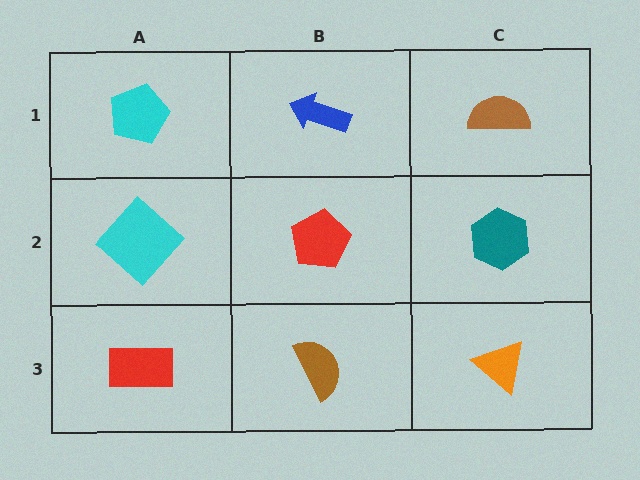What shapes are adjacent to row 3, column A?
A cyan diamond (row 2, column A), a brown semicircle (row 3, column B).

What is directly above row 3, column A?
A cyan diamond.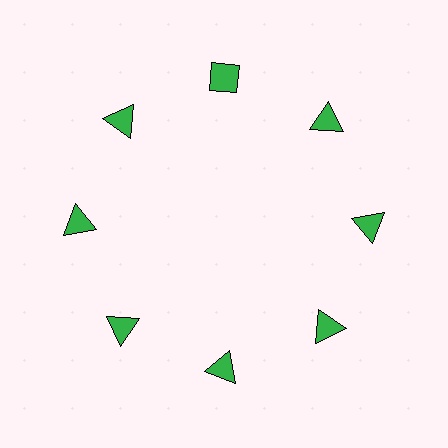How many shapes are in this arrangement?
There are 8 shapes arranged in a ring pattern.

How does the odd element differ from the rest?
It has a different shape: diamond instead of triangle.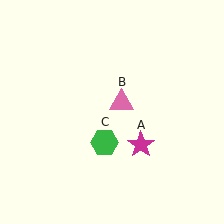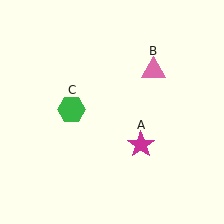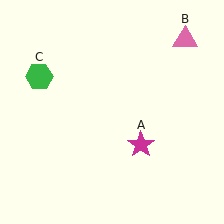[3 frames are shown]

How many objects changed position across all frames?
2 objects changed position: pink triangle (object B), green hexagon (object C).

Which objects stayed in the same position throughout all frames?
Magenta star (object A) remained stationary.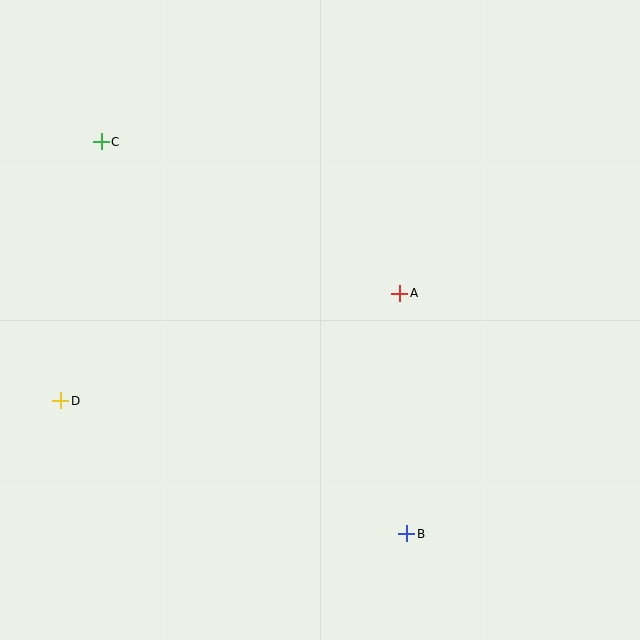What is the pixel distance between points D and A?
The distance between D and A is 356 pixels.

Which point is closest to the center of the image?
Point A at (400, 293) is closest to the center.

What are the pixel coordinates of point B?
Point B is at (407, 534).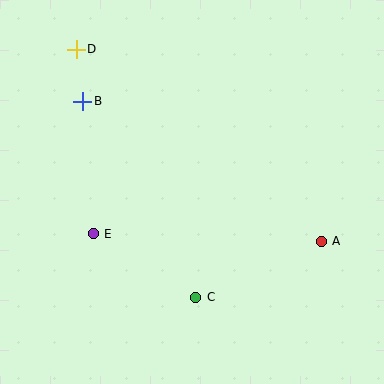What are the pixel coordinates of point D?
Point D is at (76, 49).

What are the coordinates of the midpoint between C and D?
The midpoint between C and D is at (136, 173).